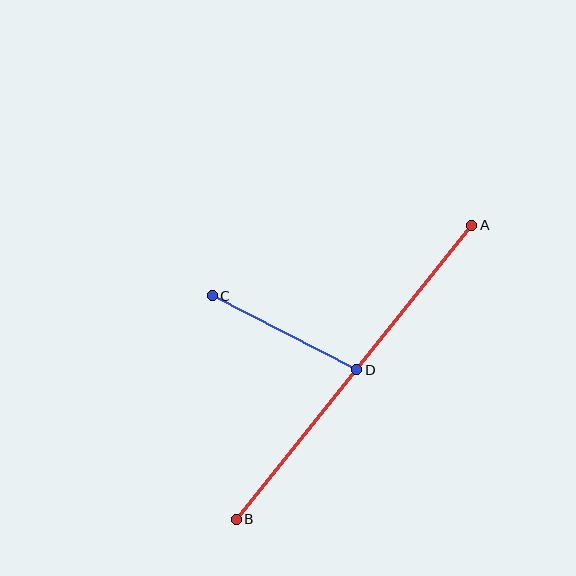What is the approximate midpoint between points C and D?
The midpoint is at approximately (285, 333) pixels.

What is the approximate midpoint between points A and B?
The midpoint is at approximately (354, 372) pixels.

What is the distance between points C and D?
The distance is approximately 163 pixels.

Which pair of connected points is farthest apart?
Points A and B are farthest apart.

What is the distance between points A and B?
The distance is approximately 377 pixels.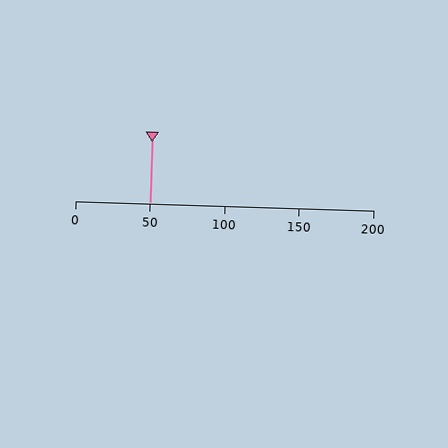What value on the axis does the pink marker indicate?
The marker indicates approximately 50.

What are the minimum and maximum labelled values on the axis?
The axis runs from 0 to 200.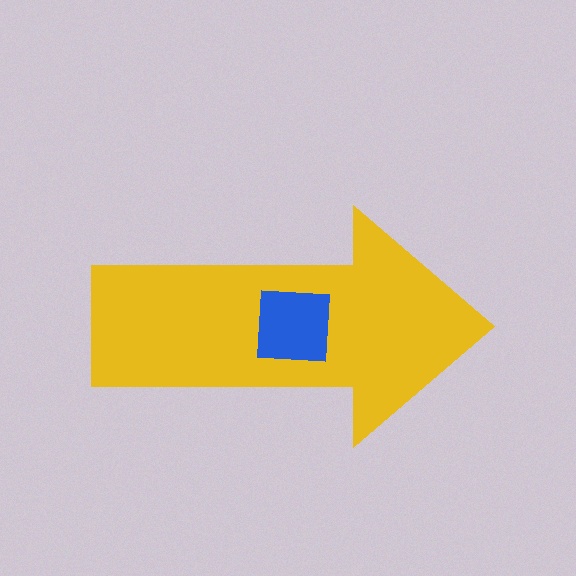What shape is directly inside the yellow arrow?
The blue square.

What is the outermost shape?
The yellow arrow.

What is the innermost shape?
The blue square.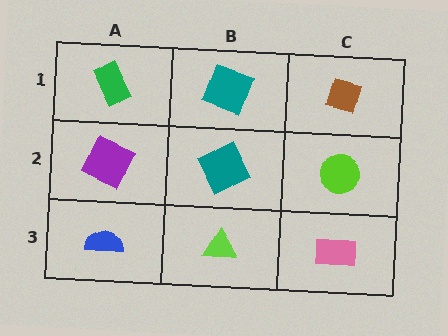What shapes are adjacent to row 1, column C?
A lime circle (row 2, column C), a teal square (row 1, column B).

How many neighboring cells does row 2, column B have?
4.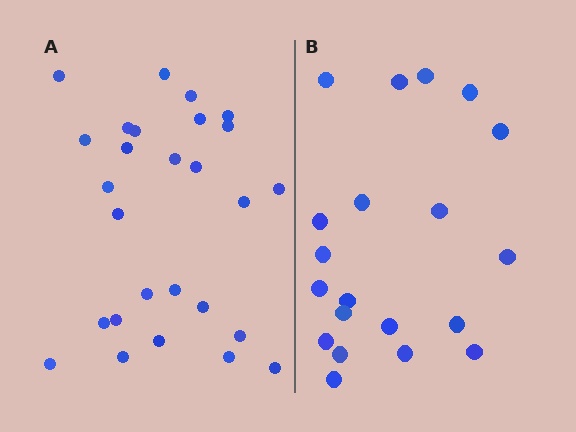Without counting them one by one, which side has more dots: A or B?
Region A (the left region) has more dots.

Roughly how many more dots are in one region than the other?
Region A has roughly 8 or so more dots than region B.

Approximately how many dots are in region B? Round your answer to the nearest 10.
About 20 dots.